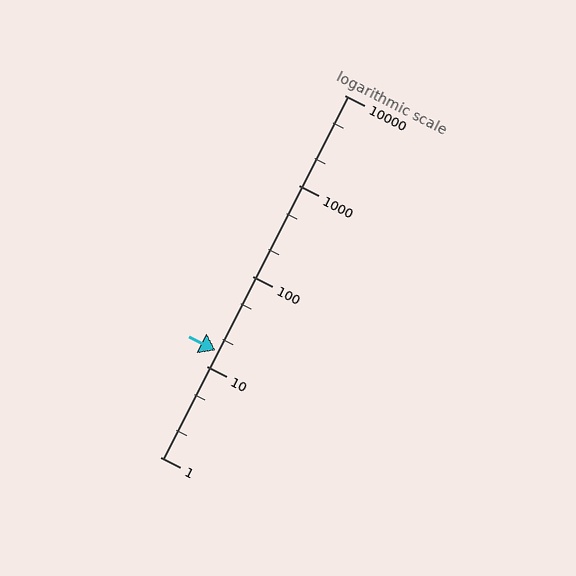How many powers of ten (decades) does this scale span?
The scale spans 4 decades, from 1 to 10000.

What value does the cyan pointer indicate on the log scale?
The pointer indicates approximately 15.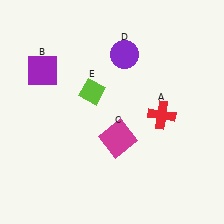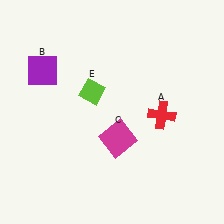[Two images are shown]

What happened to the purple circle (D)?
The purple circle (D) was removed in Image 2. It was in the top-right area of Image 1.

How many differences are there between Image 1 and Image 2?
There is 1 difference between the two images.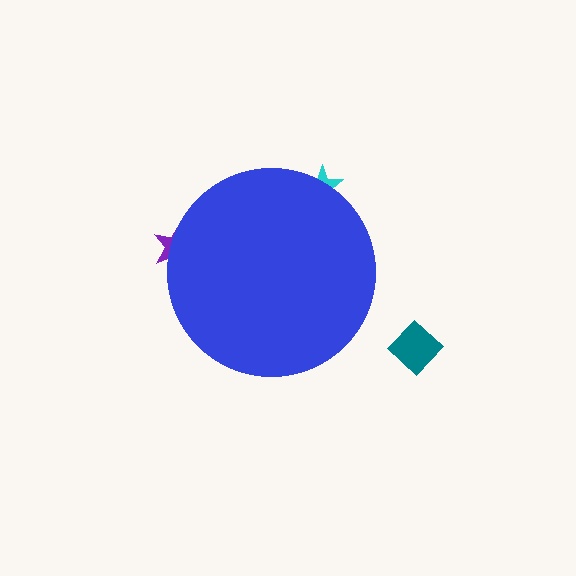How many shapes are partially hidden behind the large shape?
2 shapes are partially hidden.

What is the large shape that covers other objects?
A blue circle.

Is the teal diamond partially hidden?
No, the teal diamond is fully visible.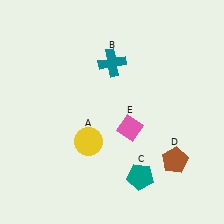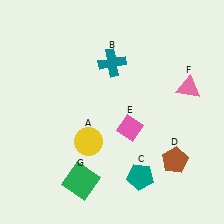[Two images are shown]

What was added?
A pink triangle (F), a green square (G) were added in Image 2.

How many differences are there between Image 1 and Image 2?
There are 2 differences between the two images.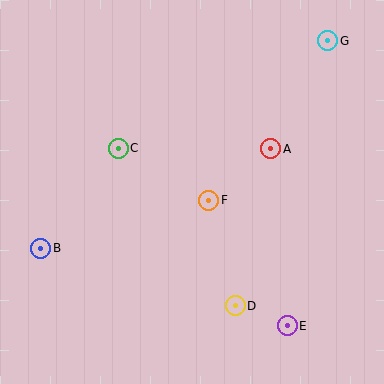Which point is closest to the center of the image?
Point F at (209, 200) is closest to the center.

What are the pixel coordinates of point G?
Point G is at (328, 41).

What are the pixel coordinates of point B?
Point B is at (41, 248).